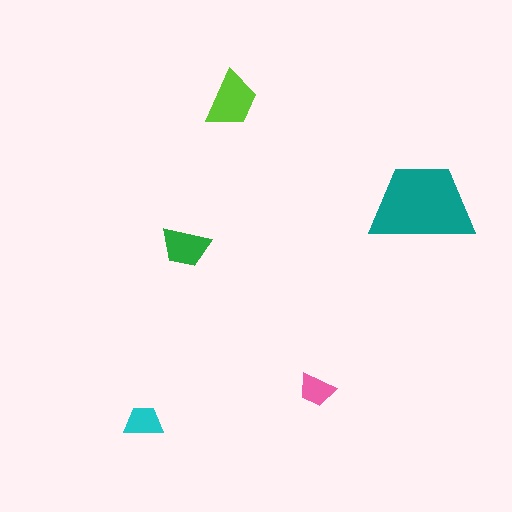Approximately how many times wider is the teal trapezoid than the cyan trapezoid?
About 2.5 times wider.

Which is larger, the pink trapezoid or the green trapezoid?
The green one.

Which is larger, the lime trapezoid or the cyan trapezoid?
The lime one.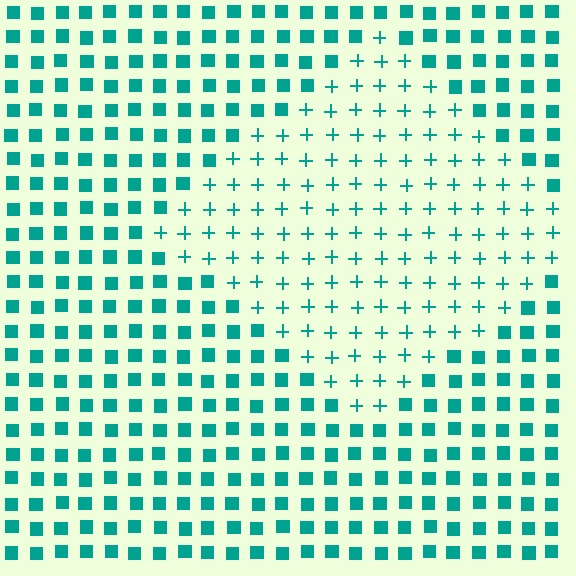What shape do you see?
I see a diamond.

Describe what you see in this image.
The image is filled with small teal elements arranged in a uniform grid. A diamond-shaped region contains plus signs, while the surrounding area contains squares. The boundary is defined purely by the change in element shape.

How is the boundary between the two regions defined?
The boundary is defined by a change in element shape: plus signs inside vs. squares outside. All elements share the same color and spacing.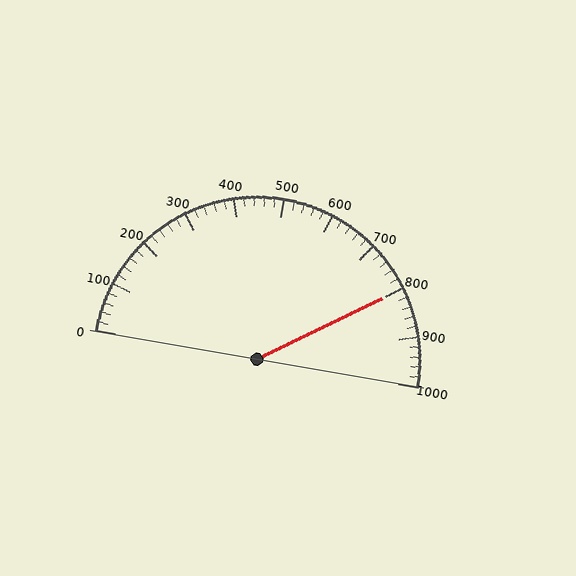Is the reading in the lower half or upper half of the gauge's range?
The reading is in the upper half of the range (0 to 1000).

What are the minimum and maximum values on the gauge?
The gauge ranges from 0 to 1000.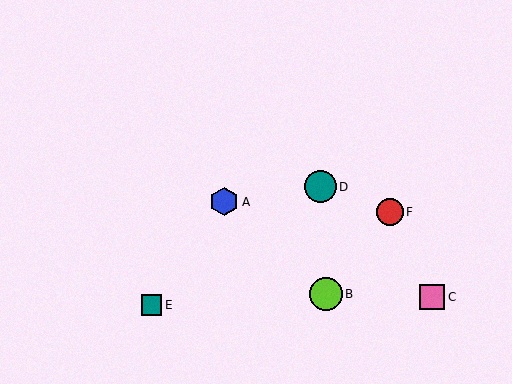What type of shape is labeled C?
Shape C is a pink square.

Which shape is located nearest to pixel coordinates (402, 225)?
The red circle (labeled F) at (390, 212) is nearest to that location.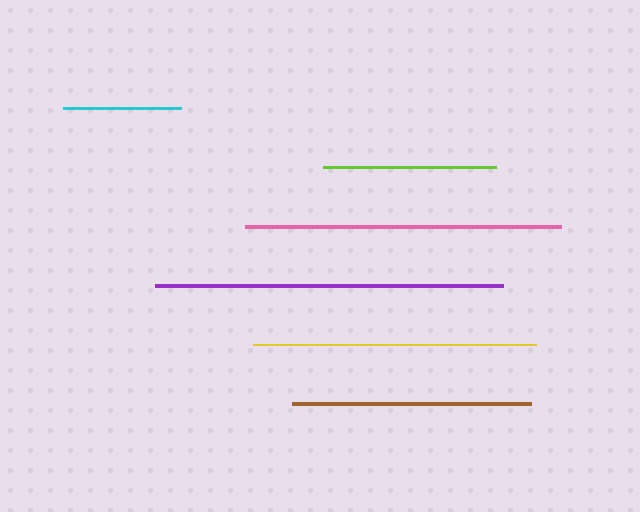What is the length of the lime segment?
The lime segment is approximately 173 pixels long.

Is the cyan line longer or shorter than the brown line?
The brown line is longer than the cyan line.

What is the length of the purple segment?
The purple segment is approximately 347 pixels long.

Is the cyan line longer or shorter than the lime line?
The lime line is longer than the cyan line.